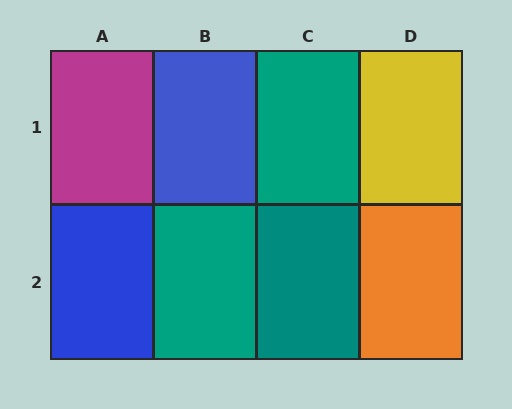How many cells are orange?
1 cell is orange.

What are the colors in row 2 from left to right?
Blue, teal, teal, orange.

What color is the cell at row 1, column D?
Yellow.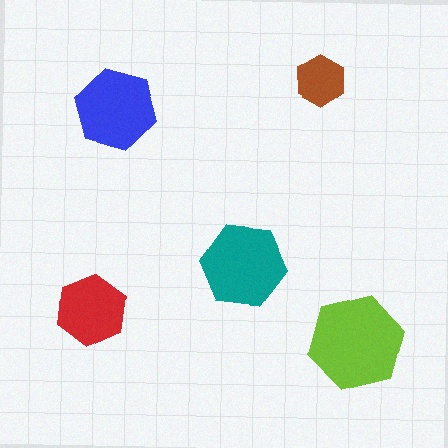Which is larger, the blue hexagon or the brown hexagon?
The blue one.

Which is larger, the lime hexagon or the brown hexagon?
The lime one.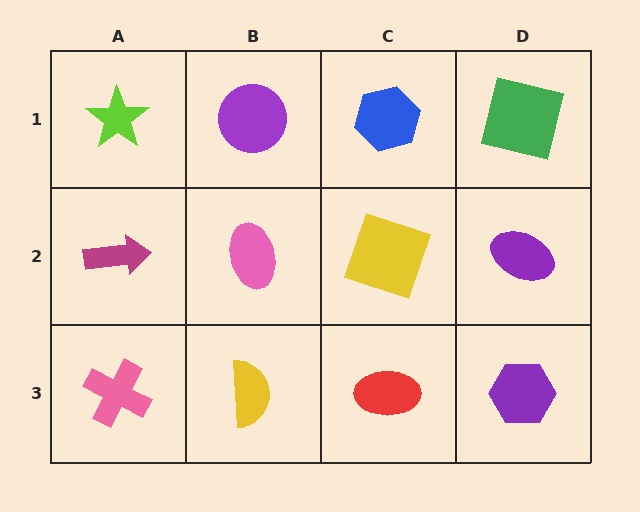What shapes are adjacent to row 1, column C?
A yellow square (row 2, column C), a purple circle (row 1, column B), a green square (row 1, column D).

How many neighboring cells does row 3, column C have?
3.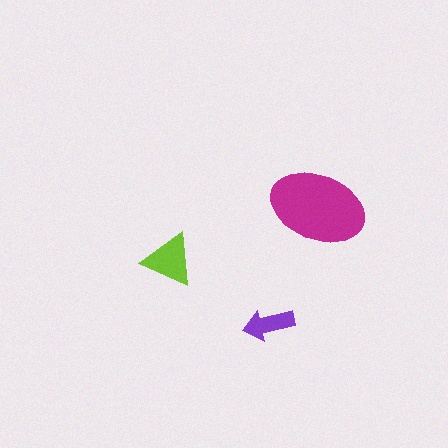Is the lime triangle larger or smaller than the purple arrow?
Larger.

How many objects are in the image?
There are 3 objects in the image.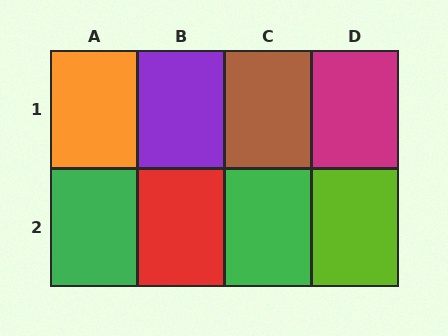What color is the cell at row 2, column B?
Red.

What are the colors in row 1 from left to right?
Orange, purple, brown, magenta.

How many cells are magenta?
1 cell is magenta.